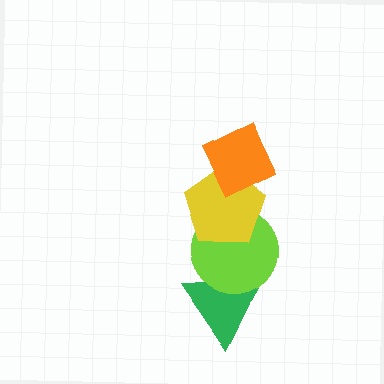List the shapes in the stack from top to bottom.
From top to bottom: the orange diamond, the yellow pentagon, the lime circle, the green triangle.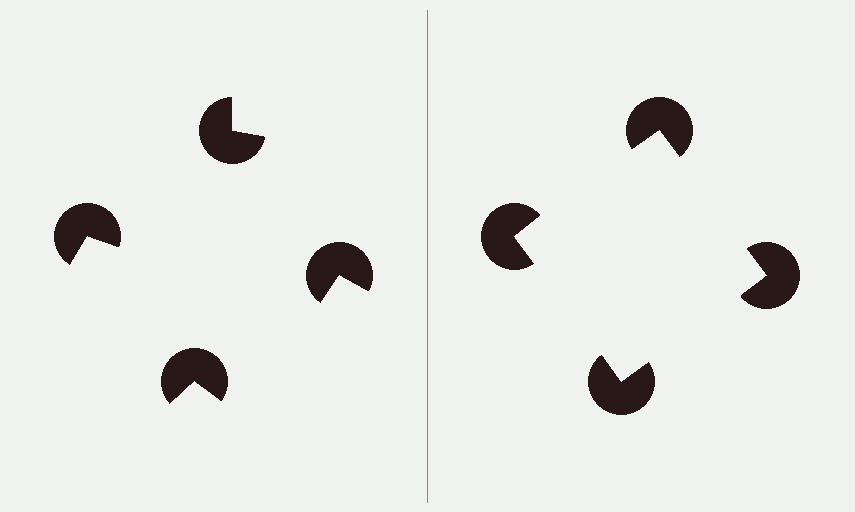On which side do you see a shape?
An illusory square appears on the right side. On the left side the wedge cuts are rotated, so no coherent shape forms.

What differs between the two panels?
The pac-man discs are positioned identically on both sides; only the wedge orientations differ. On the right they align to a square; on the left they are misaligned.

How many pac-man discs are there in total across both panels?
8 — 4 on each side.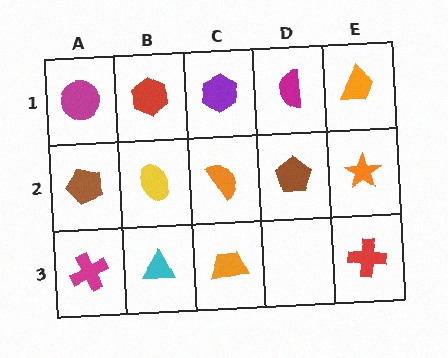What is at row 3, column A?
A magenta cross.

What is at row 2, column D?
A brown pentagon.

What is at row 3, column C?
An orange trapezoid.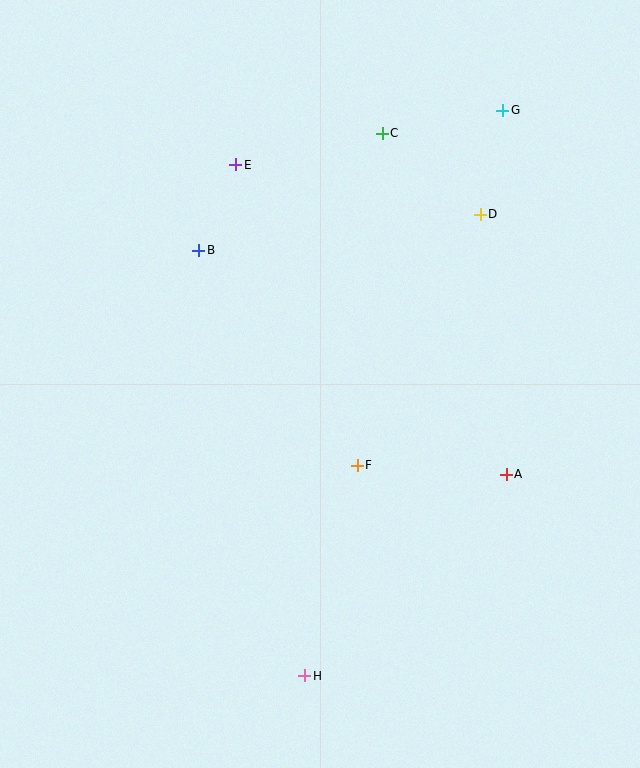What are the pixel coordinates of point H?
Point H is at (305, 676).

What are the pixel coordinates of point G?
Point G is at (503, 110).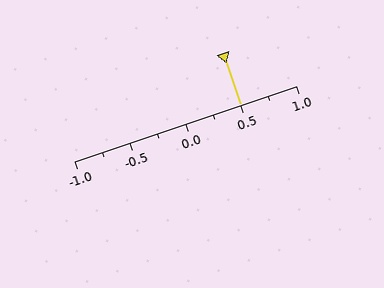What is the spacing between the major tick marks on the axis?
The major ticks are spaced 0.5 apart.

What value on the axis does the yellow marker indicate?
The marker indicates approximately 0.5.